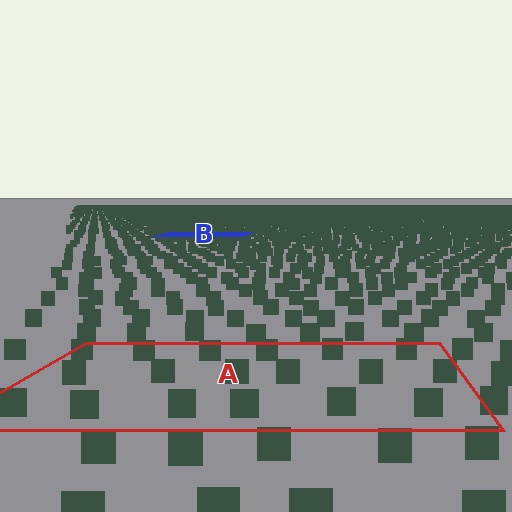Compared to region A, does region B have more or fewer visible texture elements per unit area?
Region B has more texture elements per unit area — they are packed more densely because it is farther away.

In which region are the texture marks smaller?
The texture marks are smaller in region B, because it is farther away.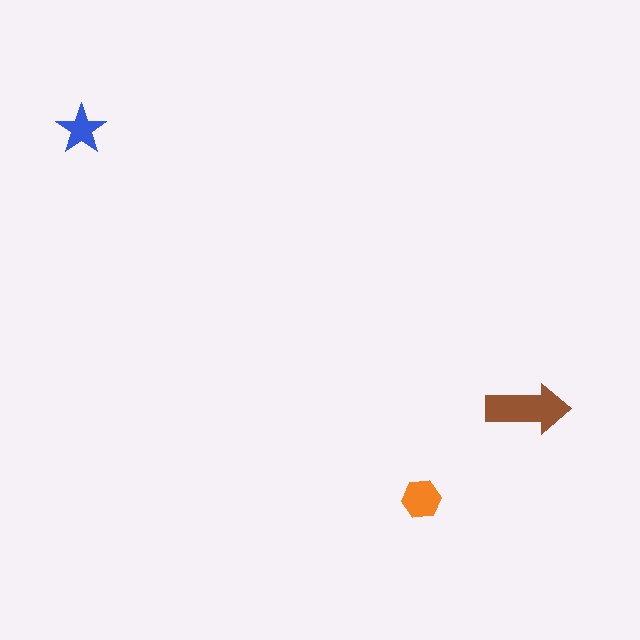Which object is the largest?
The brown arrow.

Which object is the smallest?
The blue star.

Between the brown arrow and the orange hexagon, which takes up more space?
The brown arrow.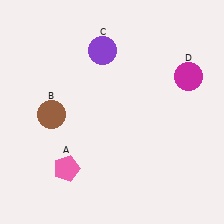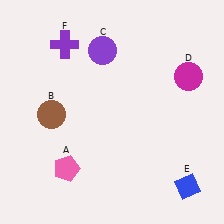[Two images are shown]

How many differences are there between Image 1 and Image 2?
There are 2 differences between the two images.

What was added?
A blue diamond (E), a purple cross (F) were added in Image 2.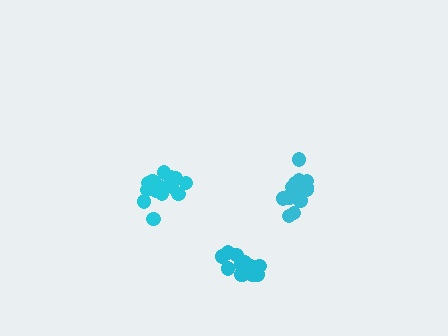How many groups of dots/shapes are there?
There are 3 groups.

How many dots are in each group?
Group 1: 16 dots, Group 2: 17 dots, Group 3: 15 dots (48 total).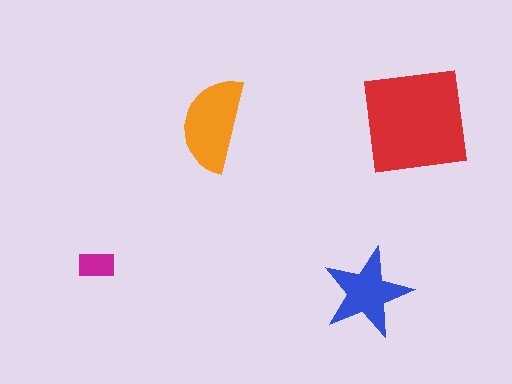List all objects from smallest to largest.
The magenta rectangle, the blue star, the orange semicircle, the red square.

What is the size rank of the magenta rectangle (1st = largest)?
4th.